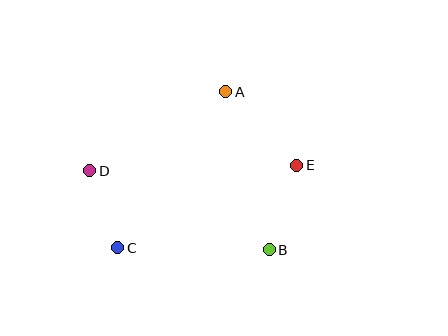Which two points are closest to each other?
Points C and D are closest to each other.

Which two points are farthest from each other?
Points D and E are farthest from each other.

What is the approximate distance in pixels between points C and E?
The distance between C and E is approximately 197 pixels.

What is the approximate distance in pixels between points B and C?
The distance between B and C is approximately 151 pixels.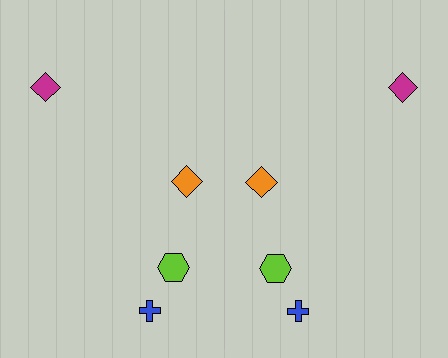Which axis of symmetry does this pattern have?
The pattern has a vertical axis of symmetry running through the center of the image.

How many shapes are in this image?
There are 8 shapes in this image.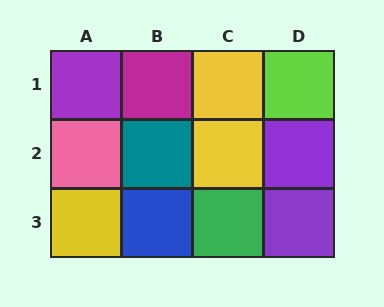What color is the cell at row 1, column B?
Magenta.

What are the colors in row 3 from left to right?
Yellow, blue, green, purple.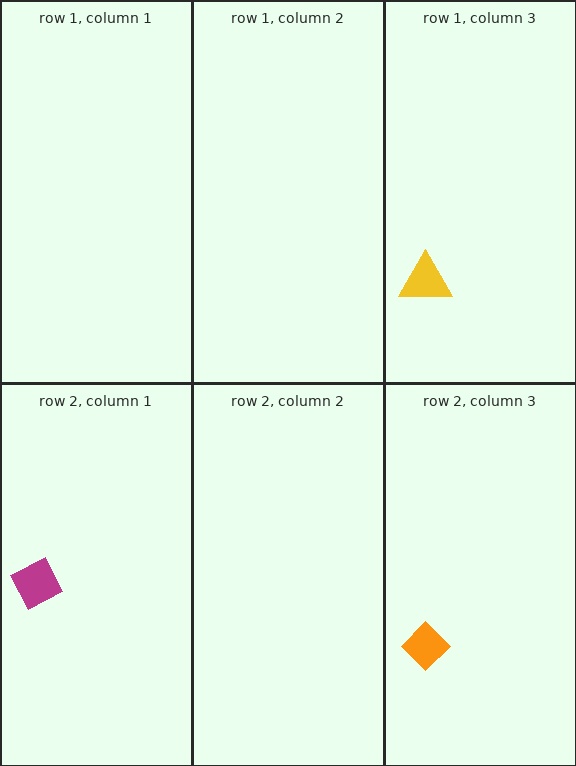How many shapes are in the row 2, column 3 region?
1.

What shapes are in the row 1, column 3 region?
The yellow triangle.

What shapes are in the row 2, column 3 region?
The orange diamond.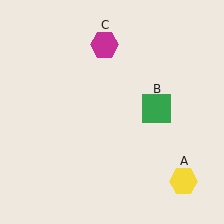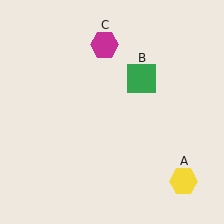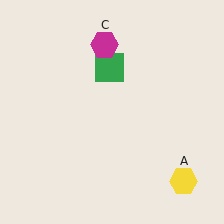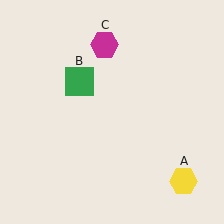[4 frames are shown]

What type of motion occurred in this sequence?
The green square (object B) rotated counterclockwise around the center of the scene.